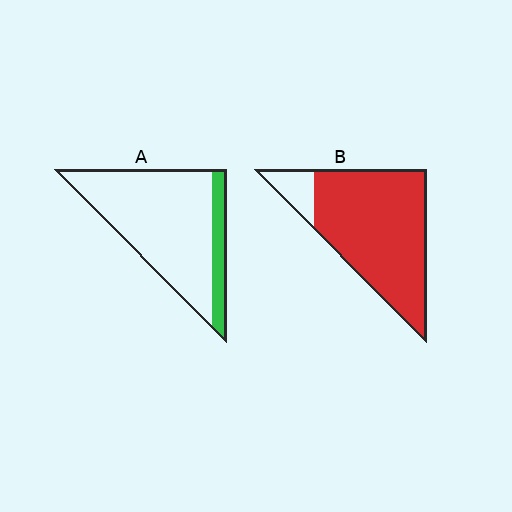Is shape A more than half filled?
No.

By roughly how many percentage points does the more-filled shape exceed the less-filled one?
By roughly 70 percentage points (B over A).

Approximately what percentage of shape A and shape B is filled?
A is approximately 15% and B is approximately 90%.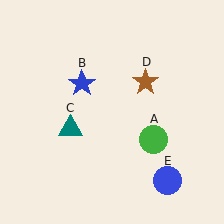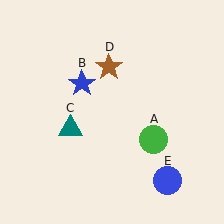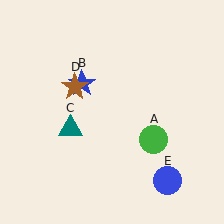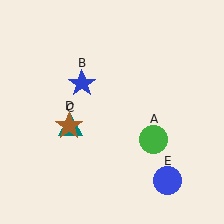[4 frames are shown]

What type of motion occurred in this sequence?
The brown star (object D) rotated counterclockwise around the center of the scene.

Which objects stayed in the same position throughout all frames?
Green circle (object A) and blue star (object B) and teal triangle (object C) and blue circle (object E) remained stationary.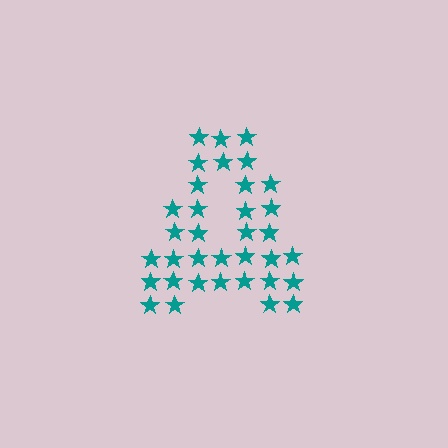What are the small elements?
The small elements are stars.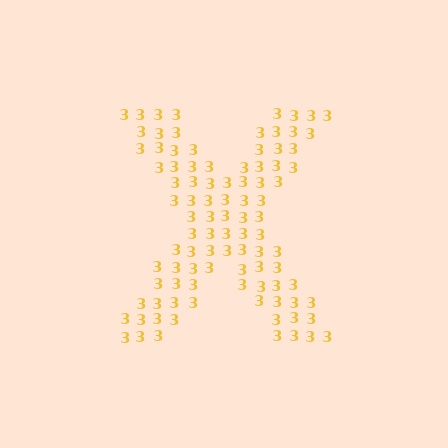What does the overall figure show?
The overall figure shows the letter X.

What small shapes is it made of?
It is made of small digit 3's.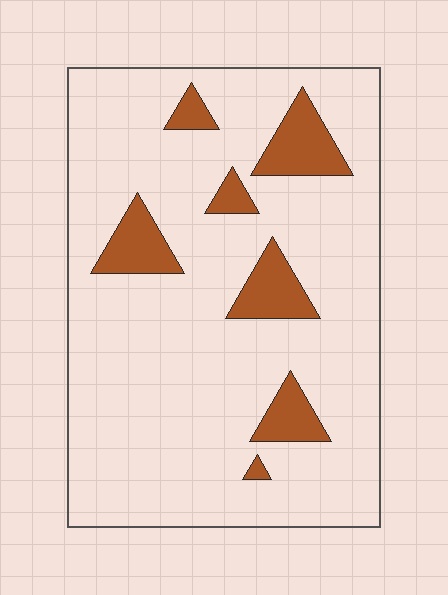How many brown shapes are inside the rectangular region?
7.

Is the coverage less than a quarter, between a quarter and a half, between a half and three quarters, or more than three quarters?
Less than a quarter.